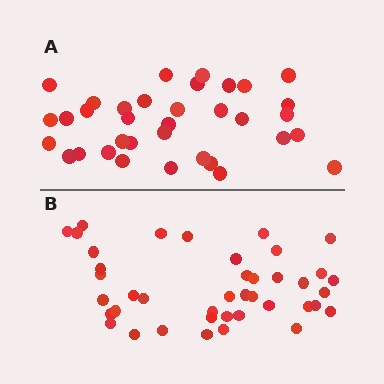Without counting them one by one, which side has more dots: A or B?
Region B (the bottom region) has more dots.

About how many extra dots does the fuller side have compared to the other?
Region B has about 6 more dots than region A.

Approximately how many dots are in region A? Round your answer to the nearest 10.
About 40 dots. (The exact count is 35, which rounds to 40.)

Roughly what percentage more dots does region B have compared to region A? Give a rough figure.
About 15% more.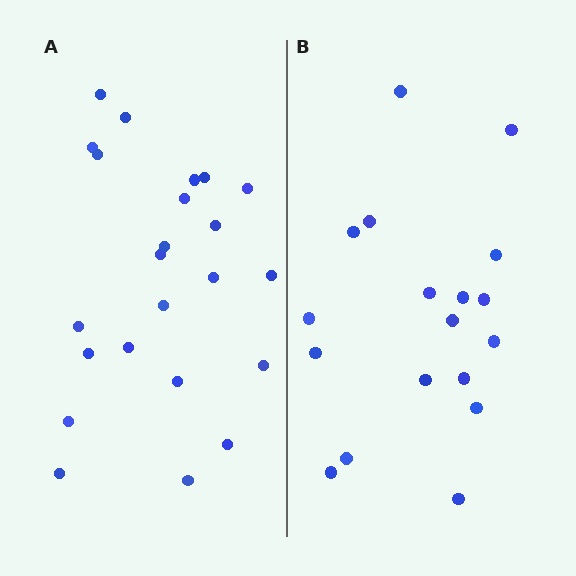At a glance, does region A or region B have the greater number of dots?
Region A (the left region) has more dots.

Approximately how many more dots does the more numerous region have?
Region A has about 5 more dots than region B.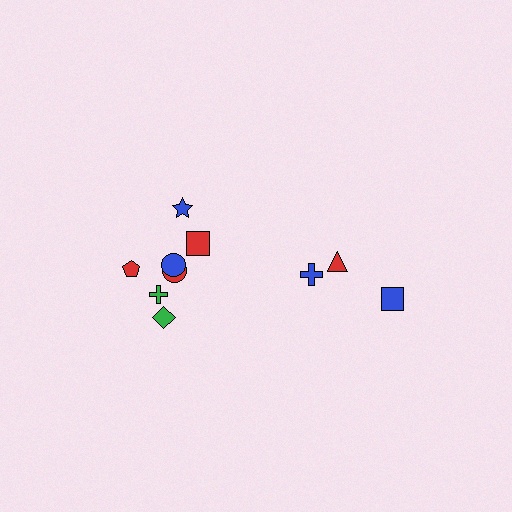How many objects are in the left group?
There are 7 objects.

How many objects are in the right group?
There are 3 objects.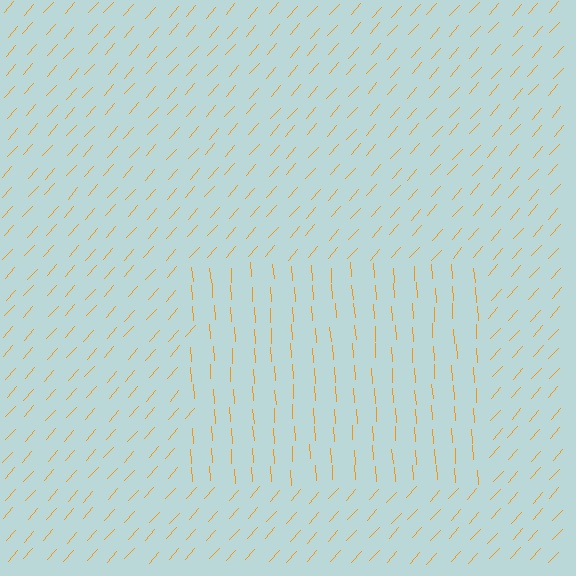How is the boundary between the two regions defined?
The boundary is defined purely by a change in line orientation (approximately 45 degrees difference). All lines are the same color and thickness.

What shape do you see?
I see a rectangle.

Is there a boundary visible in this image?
Yes, there is a texture boundary formed by a change in line orientation.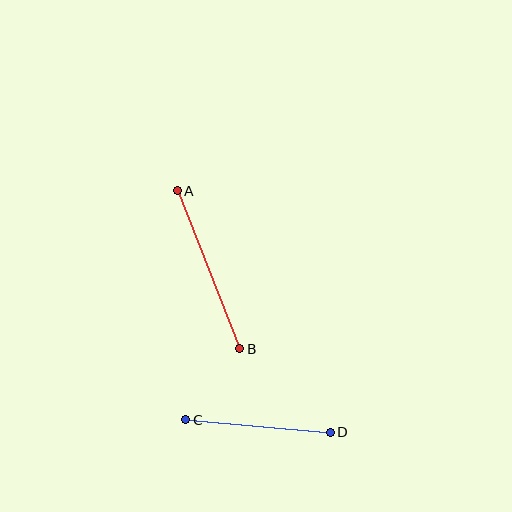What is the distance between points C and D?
The distance is approximately 145 pixels.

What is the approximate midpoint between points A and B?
The midpoint is at approximately (208, 270) pixels.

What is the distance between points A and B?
The distance is approximately 170 pixels.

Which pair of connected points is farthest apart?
Points A and B are farthest apart.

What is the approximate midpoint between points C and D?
The midpoint is at approximately (258, 426) pixels.